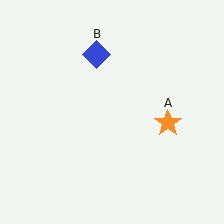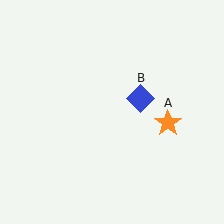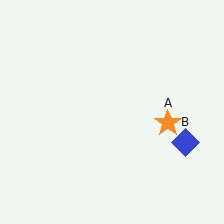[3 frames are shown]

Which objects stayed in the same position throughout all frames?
Orange star (object A) remained stationary.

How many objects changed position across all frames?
1 object changed position: blue diamond (object B).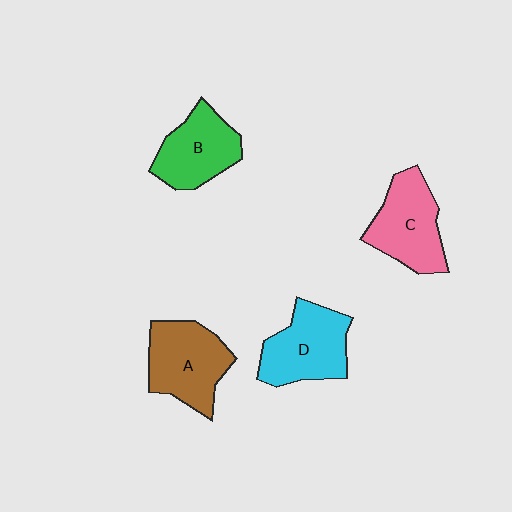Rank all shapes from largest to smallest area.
From largest to smallest: A (brown), D (cyan), C (pink), B (green).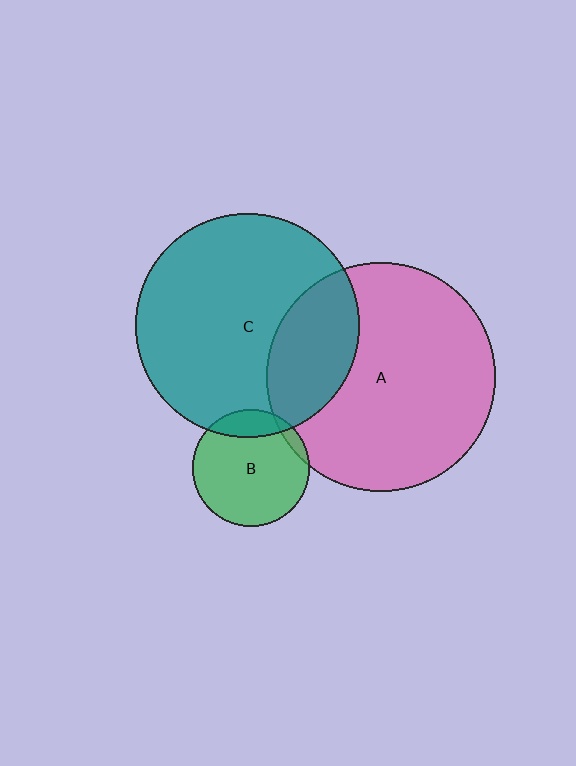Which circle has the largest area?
Circle A (pink).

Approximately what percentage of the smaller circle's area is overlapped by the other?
Approximately 25%.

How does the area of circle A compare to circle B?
Approximately 3.8 times.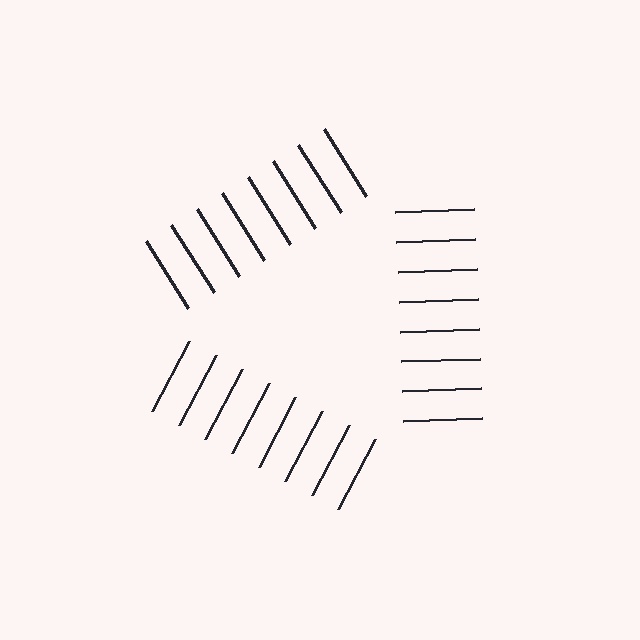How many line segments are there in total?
24 — 8 along each of the 3 edges.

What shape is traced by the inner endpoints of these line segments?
An illusory triangle — the line segments terminate on its edges but no continuous stroke is drawn.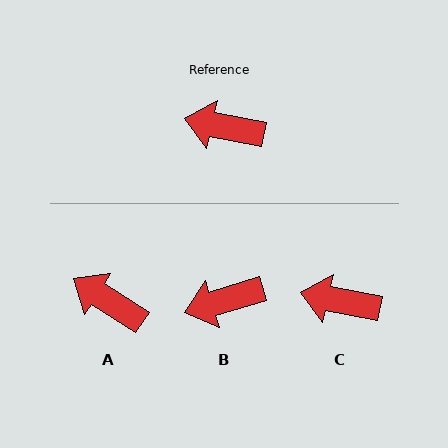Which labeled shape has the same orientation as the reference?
C.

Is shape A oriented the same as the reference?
No, it is off by about 21 degrees.